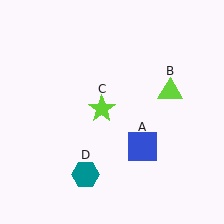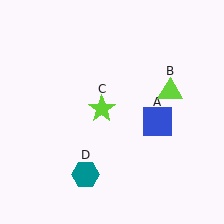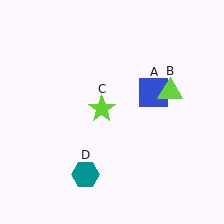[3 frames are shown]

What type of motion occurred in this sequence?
The blue square (object A) rotated counterclockwise around the center of the scene.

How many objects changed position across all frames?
1 object changed position: blue square (object A).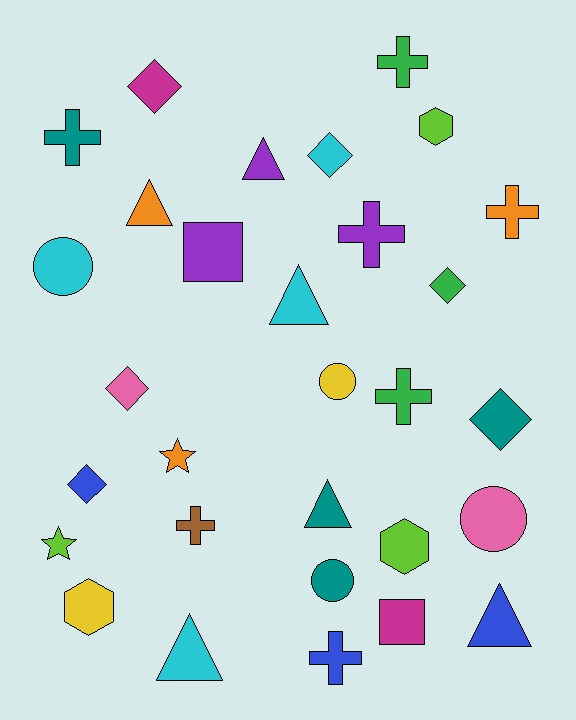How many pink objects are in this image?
There are 2 pink objects.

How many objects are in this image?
There are 30 objects.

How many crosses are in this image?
There are 7 crosses.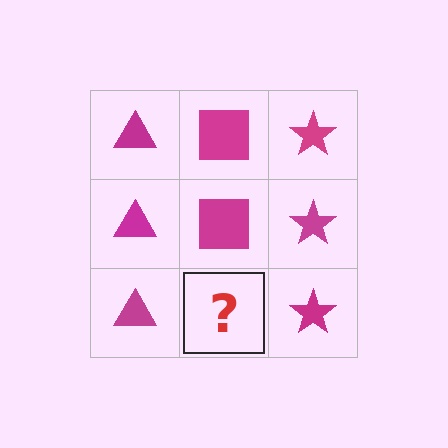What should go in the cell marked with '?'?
The missing cell should contain a magenta square.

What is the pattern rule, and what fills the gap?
The rule is that each column has a consistent shape. The gap should be filled with a magenta square.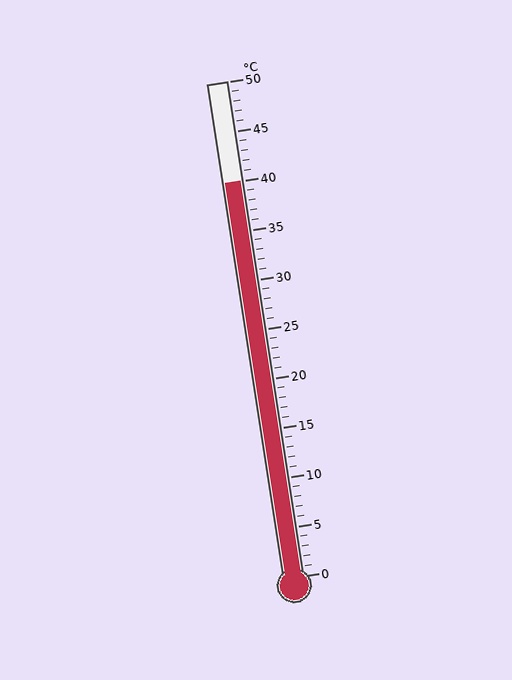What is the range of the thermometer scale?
The thermometer scale ranges from 0°C to 50°C.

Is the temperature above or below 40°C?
The temperature is at 40°C.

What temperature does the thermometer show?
The thermometer shows approximately 40°C.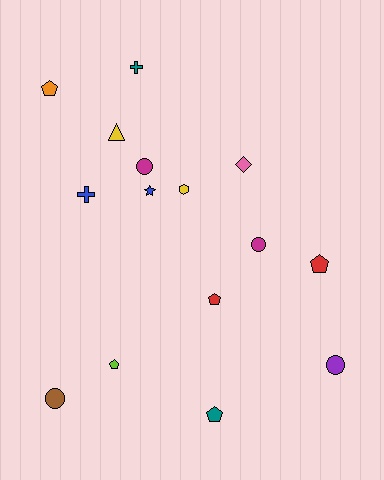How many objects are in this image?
There are 15 objects.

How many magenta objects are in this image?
There are 2 magenta objects.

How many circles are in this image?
There are 4 circles.